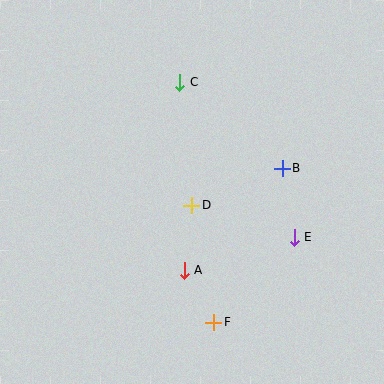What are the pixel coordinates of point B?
Point B is at (282, 168).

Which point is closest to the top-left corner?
Point C is closest to the top-left corner.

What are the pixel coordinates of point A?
Point A is at (184, 270).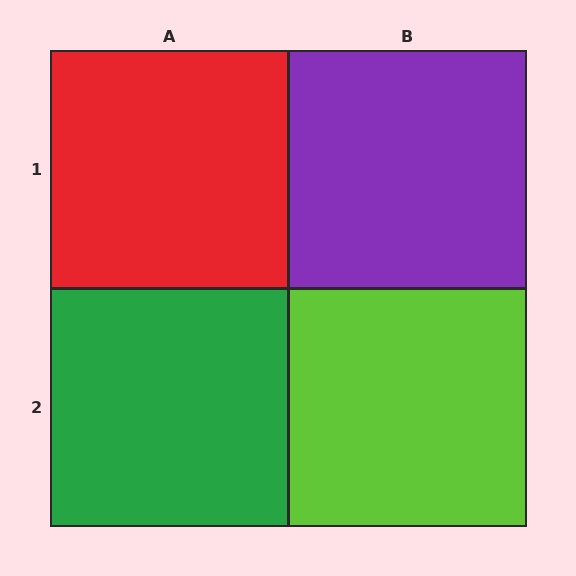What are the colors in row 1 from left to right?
Red, purple.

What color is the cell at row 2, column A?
Green.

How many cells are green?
1 cell is green.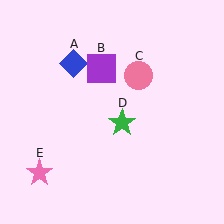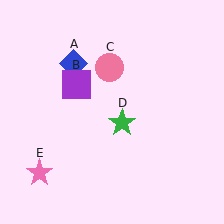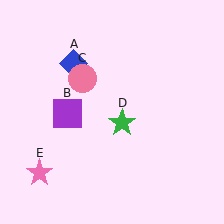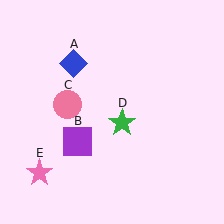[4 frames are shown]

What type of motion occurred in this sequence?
The purple square (object B), pink circle (object C) rotated counterclockwise around the center of the scene.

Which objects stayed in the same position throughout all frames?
Blue diamond (object A) and green star (object D) and pink star (object E) remained stationary.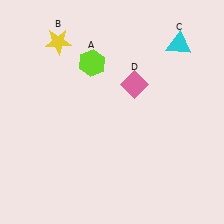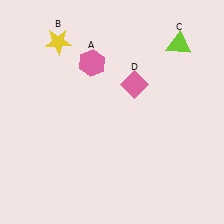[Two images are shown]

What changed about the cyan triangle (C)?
In Image 1, C is cyan. In Image 2, it changed to lime.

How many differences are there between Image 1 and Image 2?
There are 2 differences between the two images.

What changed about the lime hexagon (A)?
In Image 1, A is lime. In Image 2, it changed to pink.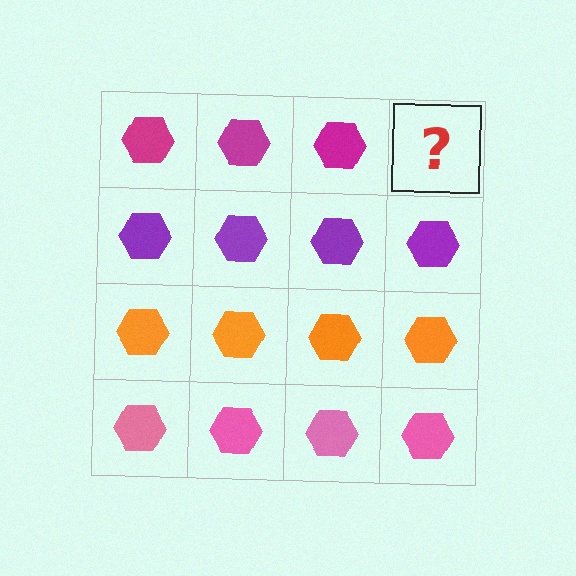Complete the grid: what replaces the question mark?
The question mark should be replaced with a magenta hexagon.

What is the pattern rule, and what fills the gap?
The rule is that each row has a consistent color. The gap should be filled with a magenta hexagon.